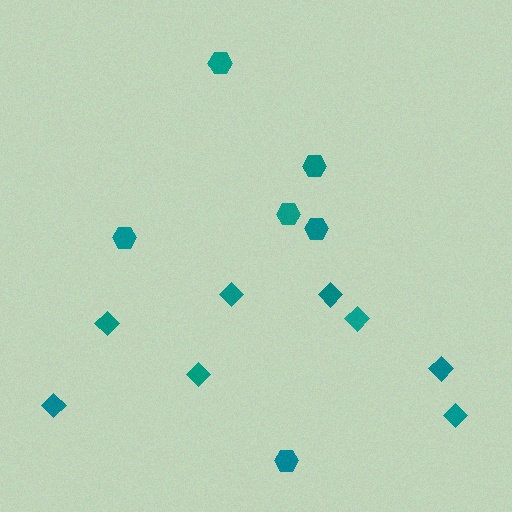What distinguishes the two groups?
There are 2 groups: one group of hexagons (6) and one group of diamonds (8).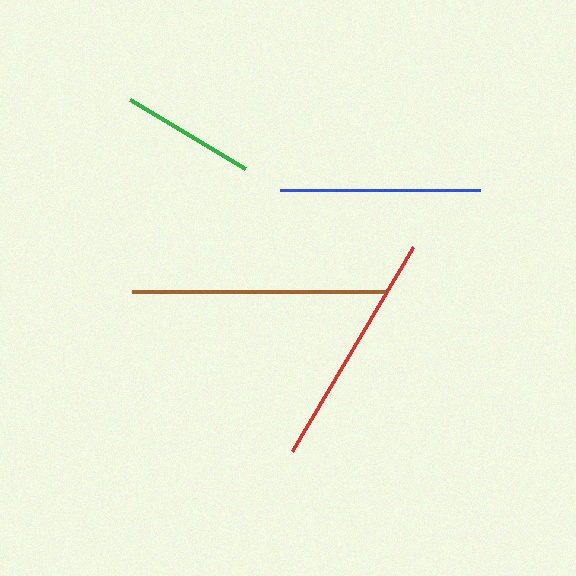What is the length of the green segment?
The green segment is approximately 134 pixels long.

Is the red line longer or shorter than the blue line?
The red line is longer than the blue line.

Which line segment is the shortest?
The green line is the shortest at approximately 134 pixels.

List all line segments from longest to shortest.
From longest to shortest: brown, red, blue, green.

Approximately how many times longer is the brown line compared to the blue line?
The brown line is approximately 1.3 times the length of the blue line.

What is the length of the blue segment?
The blue segment is approximately 200 pixels long.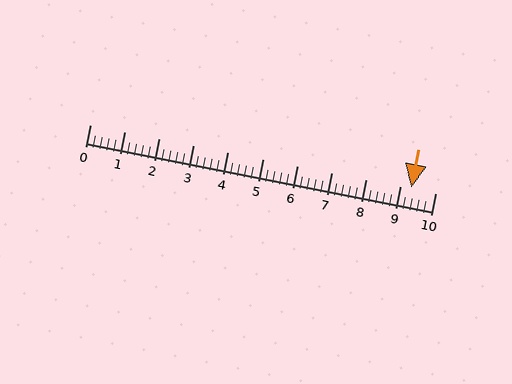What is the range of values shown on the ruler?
The ruler shows values from 0 to 10.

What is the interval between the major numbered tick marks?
The major tick marks are spaced 1 units apart.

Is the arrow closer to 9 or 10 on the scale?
The arrow is closer to 9.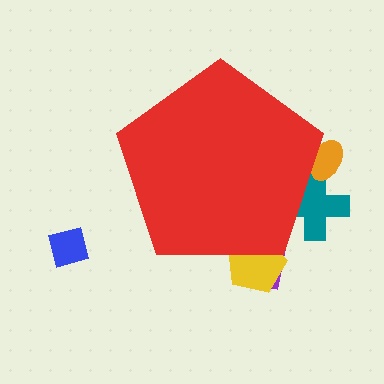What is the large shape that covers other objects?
A red pentagon.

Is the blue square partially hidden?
No, the blue square is fully visible.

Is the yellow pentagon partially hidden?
Yes, the yellow pentagon is partially hidden behind the red pentagon.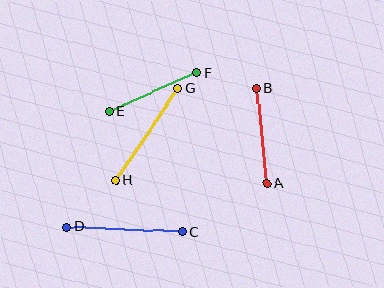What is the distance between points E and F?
The distance is approximately 96 pixels.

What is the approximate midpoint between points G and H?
The midpoint is at approximately (147, 134) pixels.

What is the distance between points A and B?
The distance is approximately 95 pixels.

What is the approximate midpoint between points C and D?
The midpoint is at approximately (125, 229) pixels.